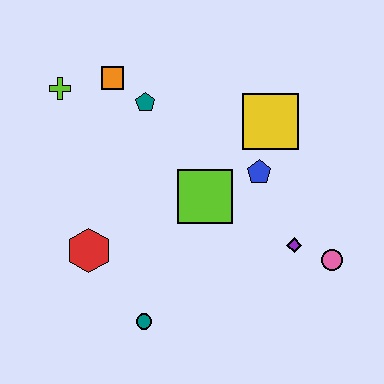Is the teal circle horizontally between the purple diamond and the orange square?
Yes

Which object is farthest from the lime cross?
The pink circle is farthest from the lime cross.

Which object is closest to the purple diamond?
The pink circle is closest to the purple diamond.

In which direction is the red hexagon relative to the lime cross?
The red hexagon is below the lime cross.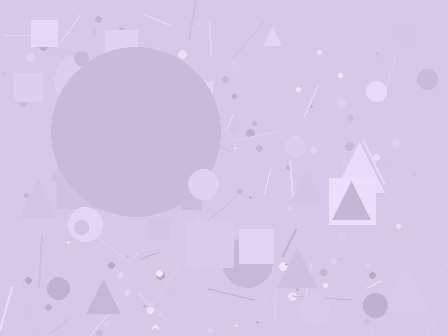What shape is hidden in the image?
A circle is hidden in the image.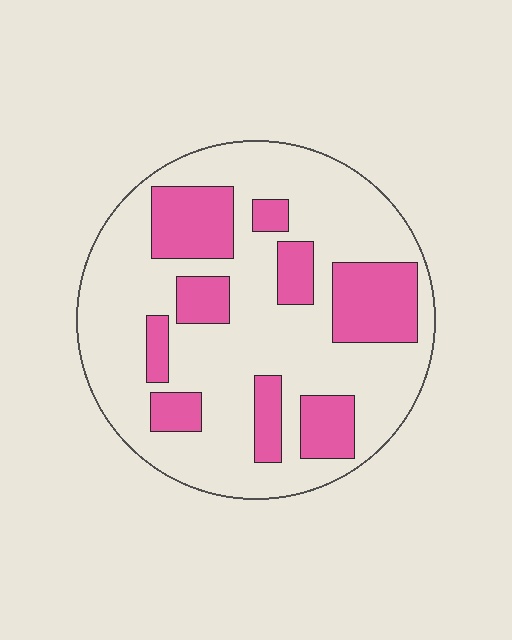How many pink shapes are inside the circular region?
9.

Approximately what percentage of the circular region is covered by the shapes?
Approximately 30%.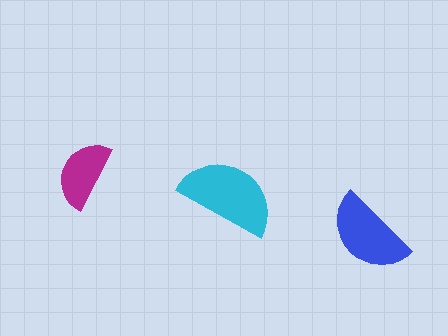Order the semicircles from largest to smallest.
the cyan one, the blue one, the magenta one.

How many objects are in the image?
There are 3 objects in the image.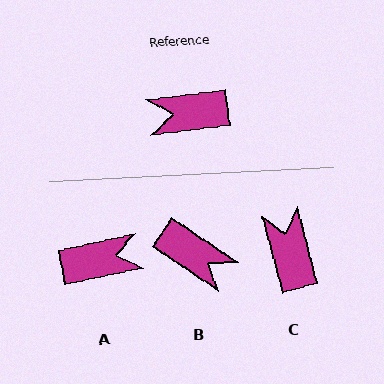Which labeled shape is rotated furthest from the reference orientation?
A, about 175 degrees away.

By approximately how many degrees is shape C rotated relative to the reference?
Approximately 82 degrees clockwise.